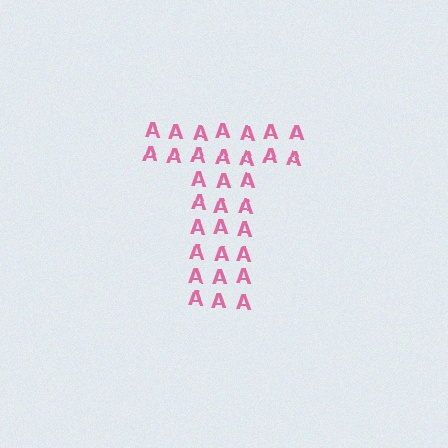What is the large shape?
The large shape is the letter T.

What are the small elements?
The small elements are letter A's.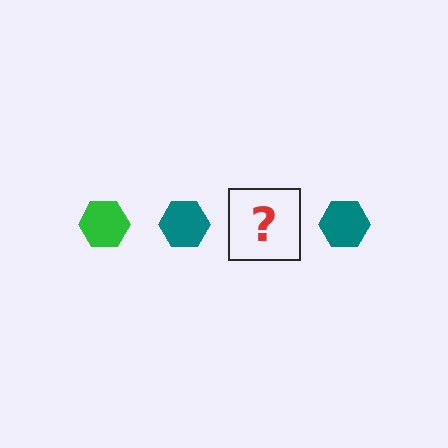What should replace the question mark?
The question mark should be replaced with a green hexagon.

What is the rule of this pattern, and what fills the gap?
The rule is that the pattern cycles through green, teal hexagons. The gap should be filled with a green hexagon.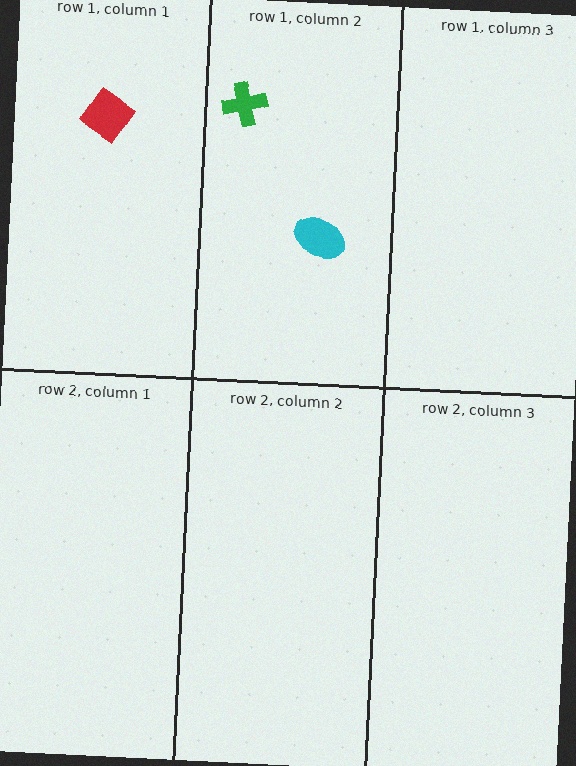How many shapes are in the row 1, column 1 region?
1.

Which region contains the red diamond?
The row 1, column 1 region.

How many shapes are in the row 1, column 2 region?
2.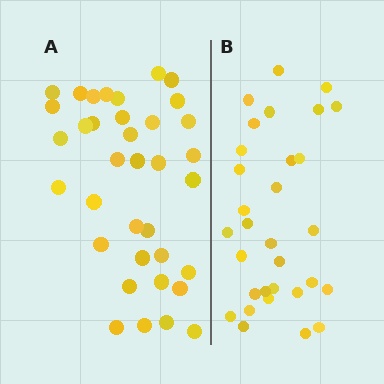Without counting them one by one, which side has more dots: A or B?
Region A (the left region) has more dots.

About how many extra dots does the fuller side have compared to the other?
Region A has about 5 more dots than region B.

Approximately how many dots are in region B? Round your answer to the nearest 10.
About 30 dots. (The exact count is 31, which rounds to 30.)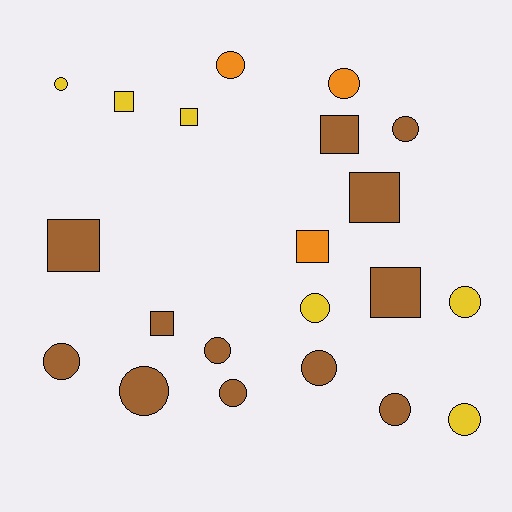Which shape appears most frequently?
Circle, with 13 objects.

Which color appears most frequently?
Brown, with 12 objects.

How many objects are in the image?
There are 21 objects.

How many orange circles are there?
There are 2 orange circles.